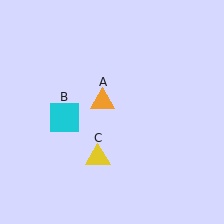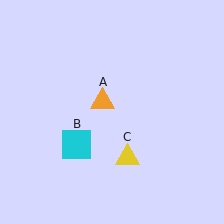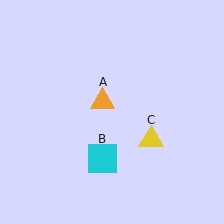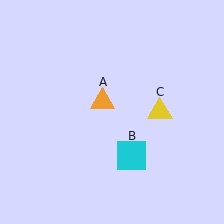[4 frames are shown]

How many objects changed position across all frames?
2 objects changed position: cyan square (object B), yellow triangle (object C).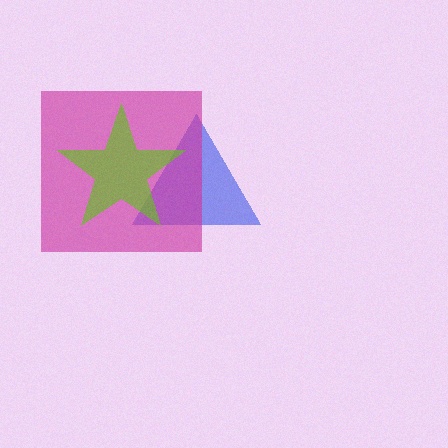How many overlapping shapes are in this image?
There are 3 overlapping shapes in the image.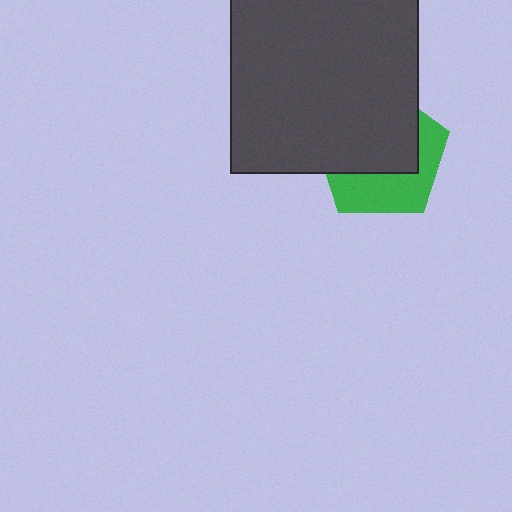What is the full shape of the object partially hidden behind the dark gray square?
The partially hidden object is a green pentagon.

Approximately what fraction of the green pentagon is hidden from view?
Roughly 58% of the green pentagon is hidden behind the dark gray square.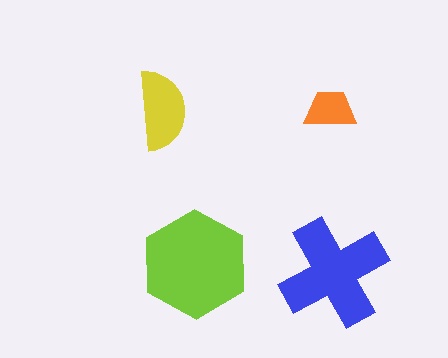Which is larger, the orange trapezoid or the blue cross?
The blue cross.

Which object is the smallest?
The orange trapezoid.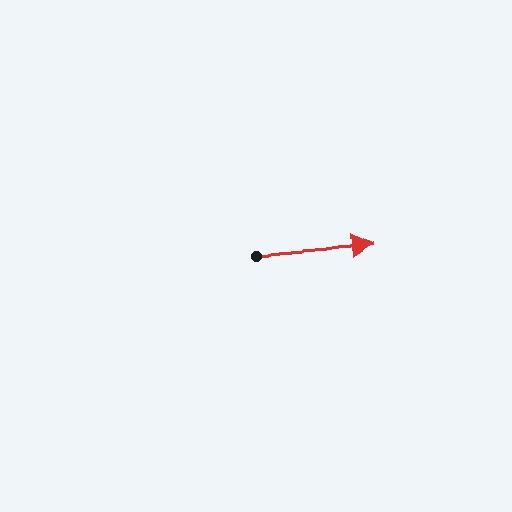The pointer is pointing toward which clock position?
Roughly 3 o'clock.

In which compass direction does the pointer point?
East.